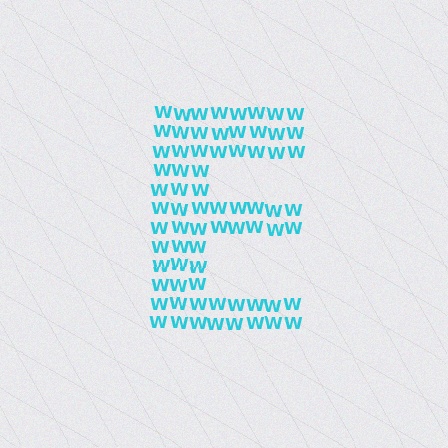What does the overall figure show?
The overall figure shows the letter E.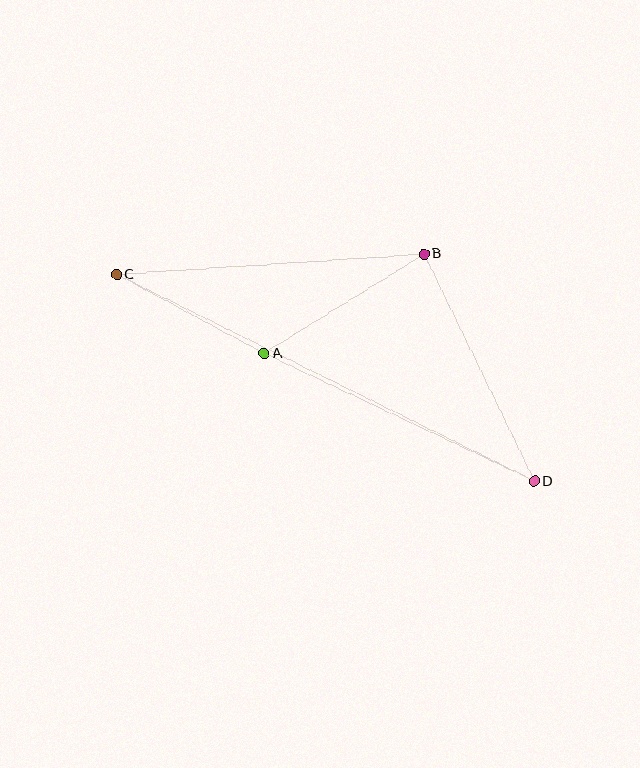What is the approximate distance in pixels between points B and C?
The distance between B and C is approximately 308 pixels.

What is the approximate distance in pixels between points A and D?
The distance between A and D is approximately 299 pixels.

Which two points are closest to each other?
Points A and C are closest to each other.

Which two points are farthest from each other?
Points C and D are farthest from each other.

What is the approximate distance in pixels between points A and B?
The distance between A and B is approximately 188 pixels.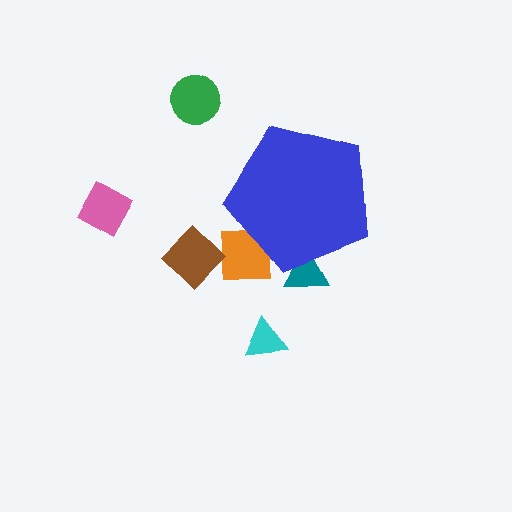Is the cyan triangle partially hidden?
No, the cyan triangle is fully visible.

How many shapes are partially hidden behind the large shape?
2 shapes are partially hidden.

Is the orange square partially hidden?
Yes, the orange square is partially hidden behind the blue pentagon.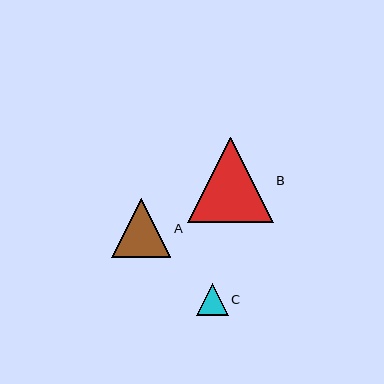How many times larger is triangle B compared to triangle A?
Triangle B is approximately 1.5 times the size of triangle A.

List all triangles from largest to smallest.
From largest to smallest: B, A, C.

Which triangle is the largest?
Triangle B is the largest with a size of approximately 86 pixels.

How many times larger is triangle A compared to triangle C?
Triangle A is approximately 1.8 times the size of triangle C.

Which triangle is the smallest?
Triangle C is the smallest with a size of approximately 32 pixels.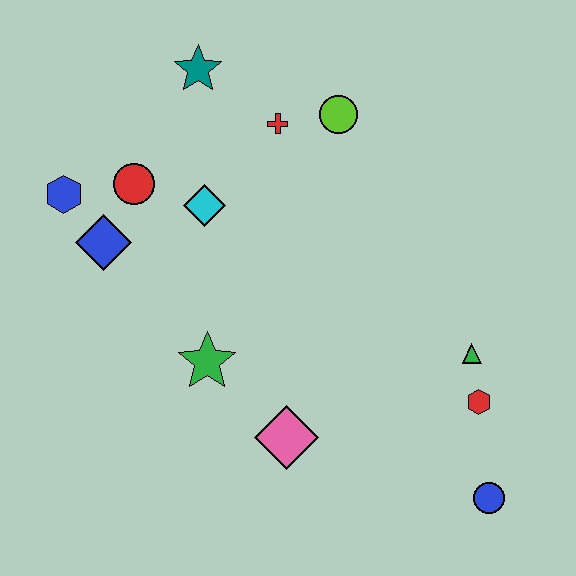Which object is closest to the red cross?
The lime circle is closest to the red cross.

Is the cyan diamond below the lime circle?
Yes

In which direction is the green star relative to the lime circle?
The green star is below the lime circle.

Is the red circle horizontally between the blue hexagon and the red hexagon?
Yes